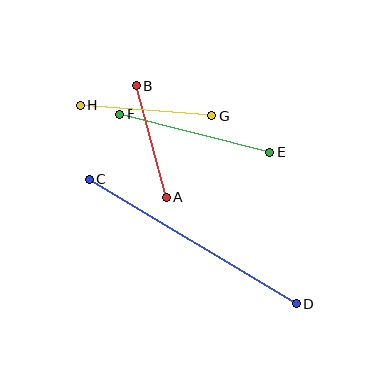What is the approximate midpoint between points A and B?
The midpoint is at approximately (151, 141) pixels.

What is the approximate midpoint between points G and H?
The midpoint is at approximately (146, 111) pixels.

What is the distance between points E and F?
The distance is approximately 155 pixels.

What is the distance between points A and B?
The distance is approximately 115 pixels.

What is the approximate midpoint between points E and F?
The midpoint is at approximately (195, 133) pixels.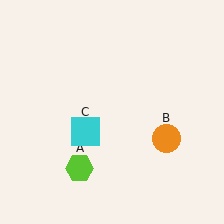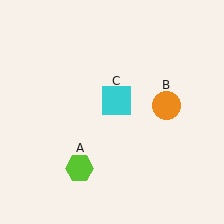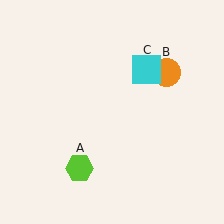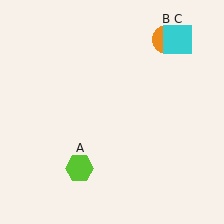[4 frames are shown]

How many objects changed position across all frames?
2 objects changed position: orange circle (object B), cyan square (object C).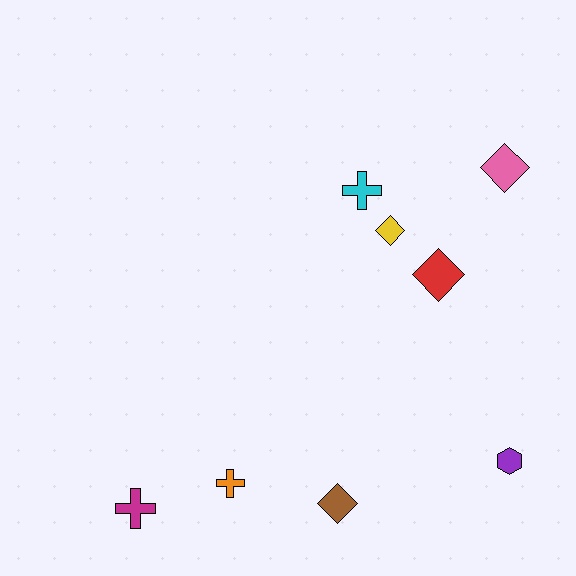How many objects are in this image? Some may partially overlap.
There are 8 objects.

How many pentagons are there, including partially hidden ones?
There are no pentagons.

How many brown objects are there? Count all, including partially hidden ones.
There is 1 brown object.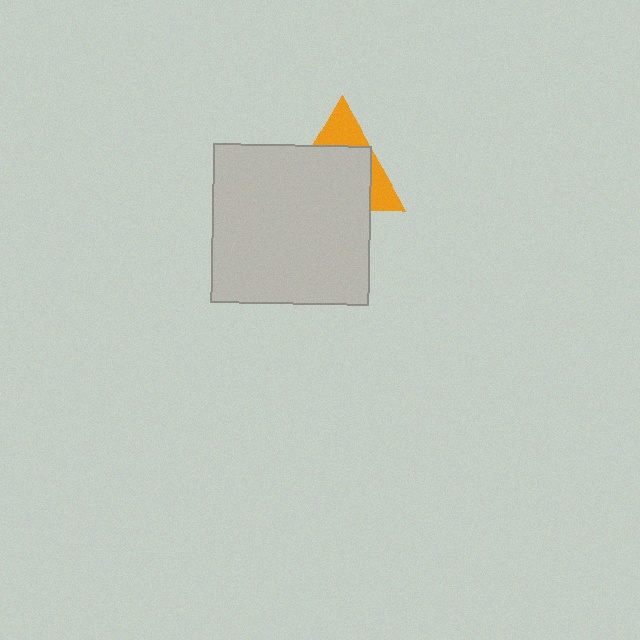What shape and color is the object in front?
The object in front is a light gray rectangle.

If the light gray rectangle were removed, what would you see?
You would see the complete orange triangle.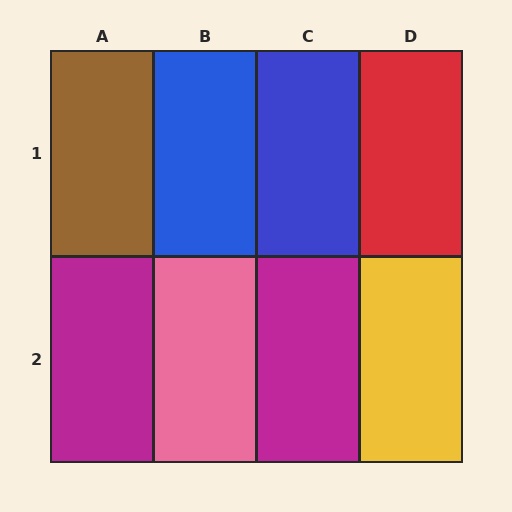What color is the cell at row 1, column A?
Brown.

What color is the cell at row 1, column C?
Blue.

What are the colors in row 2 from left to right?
Magenta, pink, magenta, yellow.